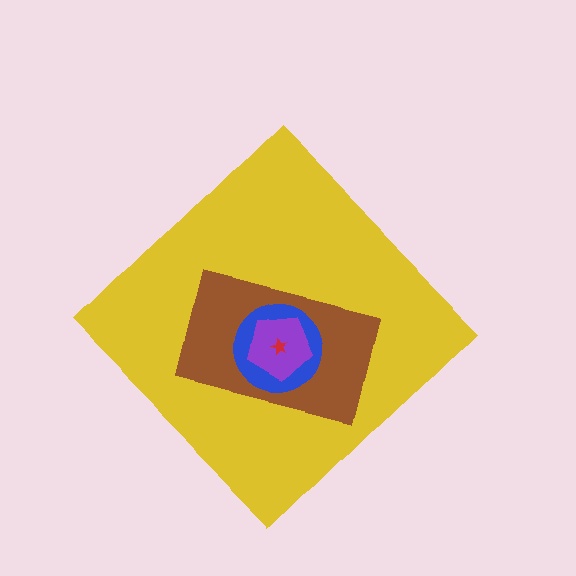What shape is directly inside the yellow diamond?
The brown rectangle.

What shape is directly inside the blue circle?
The purple pentagon.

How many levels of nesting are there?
5.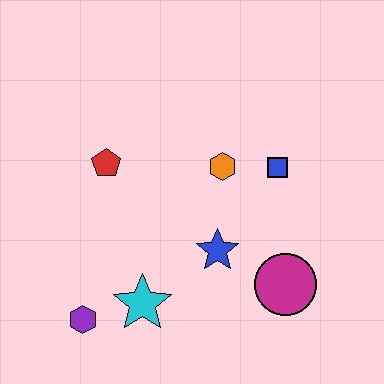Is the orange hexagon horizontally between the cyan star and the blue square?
Yes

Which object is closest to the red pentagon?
The orange hexagon is closest to the red pentagon.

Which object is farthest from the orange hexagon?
The purple hexagon is farthest from the orange hexagon.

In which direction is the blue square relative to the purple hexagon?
The blue square is to the right of the purple hexagon.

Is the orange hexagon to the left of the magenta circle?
Yes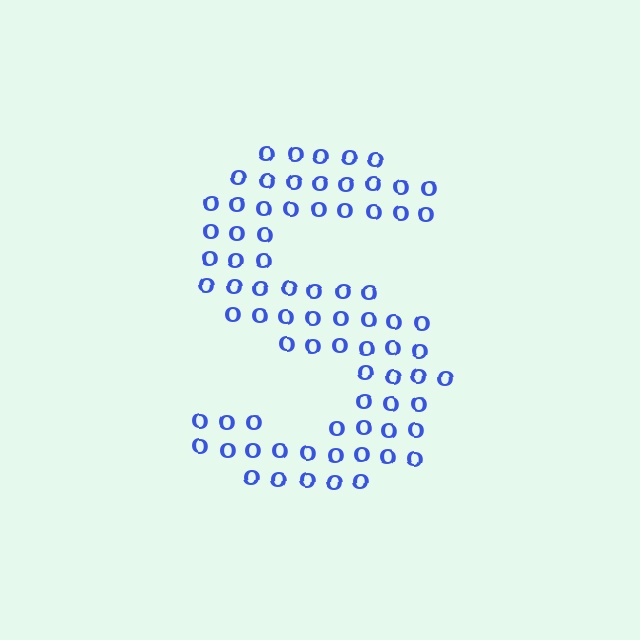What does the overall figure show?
The overall figure shows the letter S.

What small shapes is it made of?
It is made of small letter O's.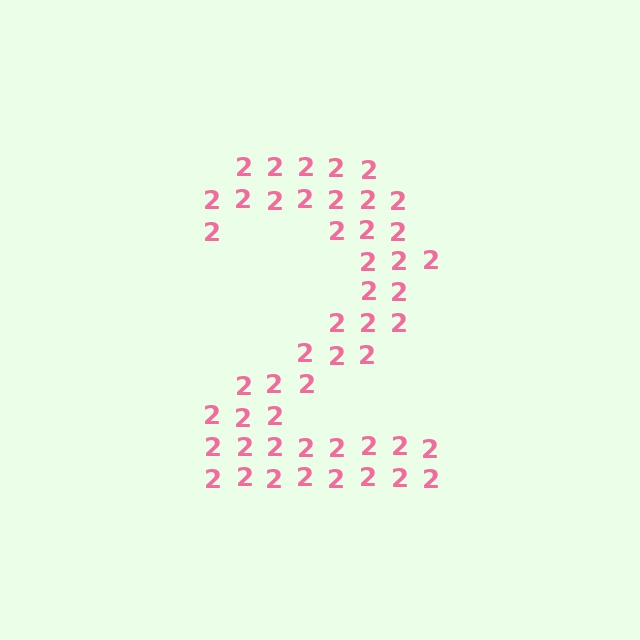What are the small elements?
The small elements are digit 2's.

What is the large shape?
The large shape is the digit 2.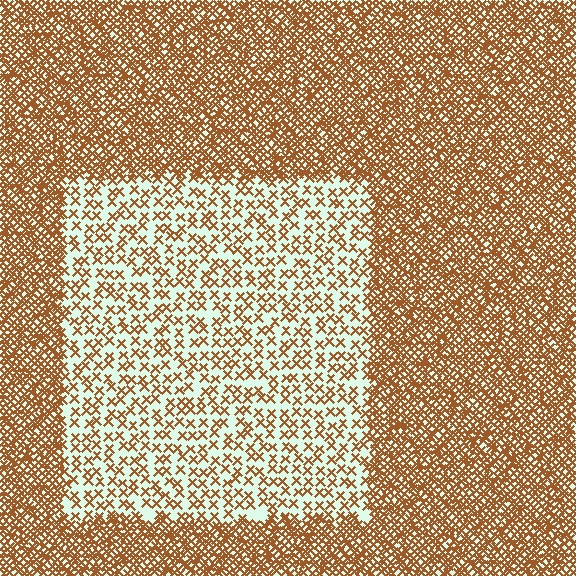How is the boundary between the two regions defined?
The boundary is defined by a change in element density (approximately 2.9x ratio). All elements are the same color, size, and shape.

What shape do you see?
I see a rectangle.